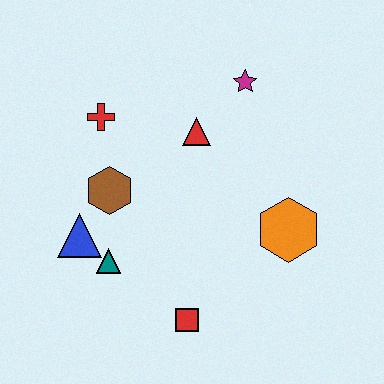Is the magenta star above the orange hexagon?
Yes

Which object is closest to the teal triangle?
The blue triangle is closest to the teal triangle.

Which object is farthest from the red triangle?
The red square is farthest from the red triangle.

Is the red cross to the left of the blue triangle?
No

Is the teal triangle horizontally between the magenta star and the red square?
No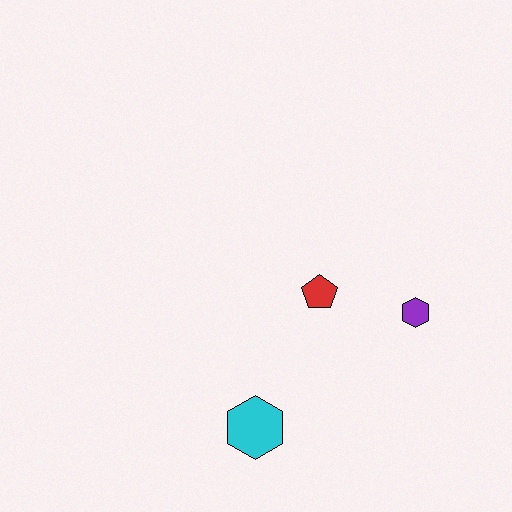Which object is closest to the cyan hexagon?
The red pentagon is closest to the cyan hexagon.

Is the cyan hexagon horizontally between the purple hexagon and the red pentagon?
No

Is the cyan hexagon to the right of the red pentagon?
No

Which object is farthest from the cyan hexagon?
The purple hexagon is farthest from the cyan hexagon.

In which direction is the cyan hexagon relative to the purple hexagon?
The cyan hexagon is to the left of the purple hexagon.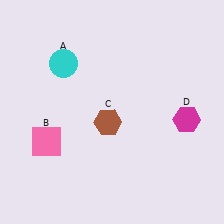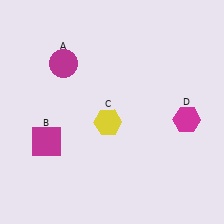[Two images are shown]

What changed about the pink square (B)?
In Image 1, B is pink. In Image 2, it changed to magenta.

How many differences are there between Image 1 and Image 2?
There are 3 differences between the two images.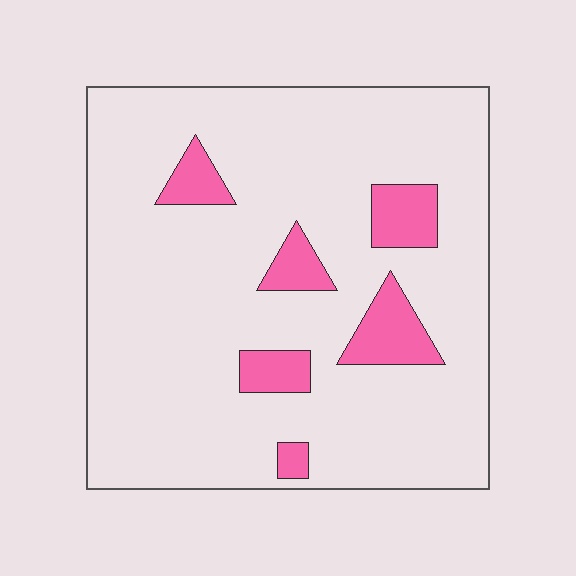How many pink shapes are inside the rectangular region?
6.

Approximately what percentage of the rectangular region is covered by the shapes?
Approximately 10%.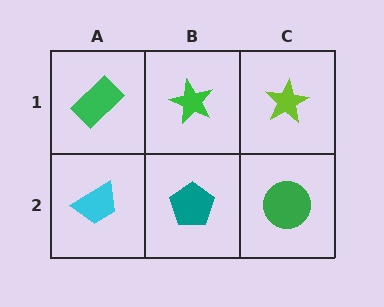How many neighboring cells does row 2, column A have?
2.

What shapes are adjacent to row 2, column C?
A lime star (row 1, column C), a teal pentagon (row 2, column B).